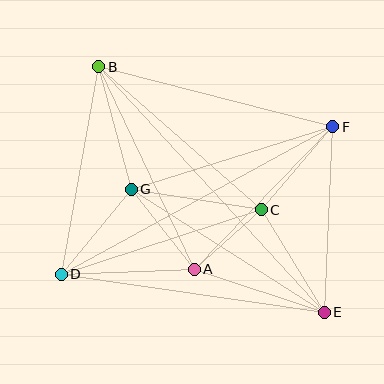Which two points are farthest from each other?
Points B and E are farthest from each other.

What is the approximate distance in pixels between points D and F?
The distance between D and F is approximately 309 pixels.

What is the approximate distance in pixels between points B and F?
The distance between B and F is approximately 242 pixels.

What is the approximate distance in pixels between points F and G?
The distance between F and G is approximately 211 pixels.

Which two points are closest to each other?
Points A and C are closest to each other.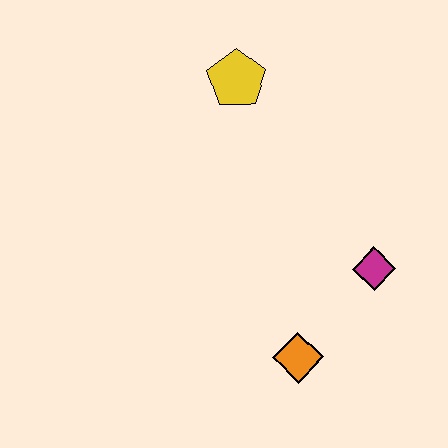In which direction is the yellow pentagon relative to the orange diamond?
The yellow pentagon is above the orange diamond.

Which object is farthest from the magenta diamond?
The yellow pentagon is farthest from the magenta diamond.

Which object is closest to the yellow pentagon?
The magenta diamond is closest to the yellow pentagon.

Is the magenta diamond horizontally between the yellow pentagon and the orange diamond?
No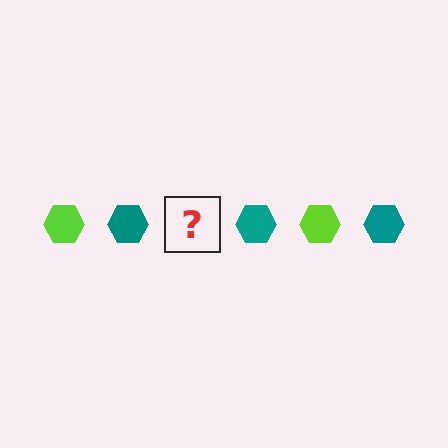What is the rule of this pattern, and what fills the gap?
The rule is that the pattern cycles through lime, teal hexagons. The gap should be filled with a lime hexagon.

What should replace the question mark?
The question mark should be replaced with a lime hexagon.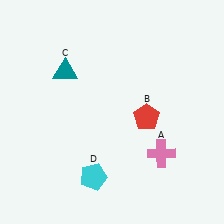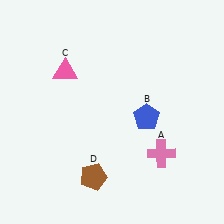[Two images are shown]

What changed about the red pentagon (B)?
In Image 1, B is red. In Image 2, it changed to blue.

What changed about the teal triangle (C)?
In Image 1, C is teal. In Image 2, it changed to pink.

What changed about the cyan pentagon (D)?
In Image 1, D is cyan. In Image 2, it changed to brown.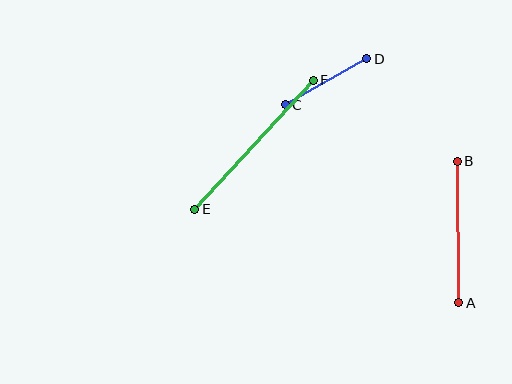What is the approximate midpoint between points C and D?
The midpoint is at approximately (326, 82) pixels.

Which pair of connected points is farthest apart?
Points E and F are farthest apart.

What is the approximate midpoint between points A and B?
The midpoint is at approximately (458, 232) pixels.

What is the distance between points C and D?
The distance is approximately 94 pixels.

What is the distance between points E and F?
The distance is approximately 175 pixels.